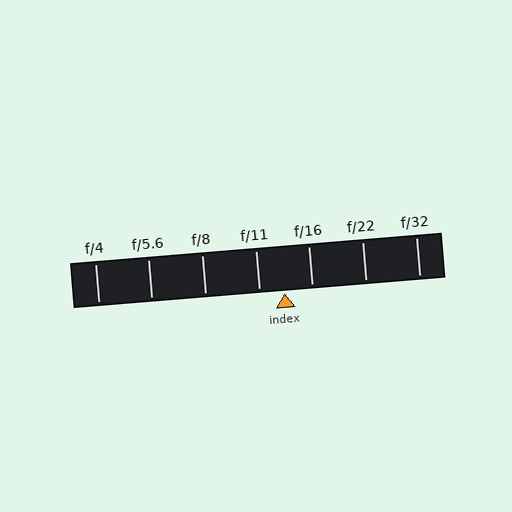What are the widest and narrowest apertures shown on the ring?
The widest aperture shown is f/4 and the narrowest is f/32.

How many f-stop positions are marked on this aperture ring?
There are 7 f-stop positions marked.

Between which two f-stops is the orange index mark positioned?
The index mark is between f/11 and f/16.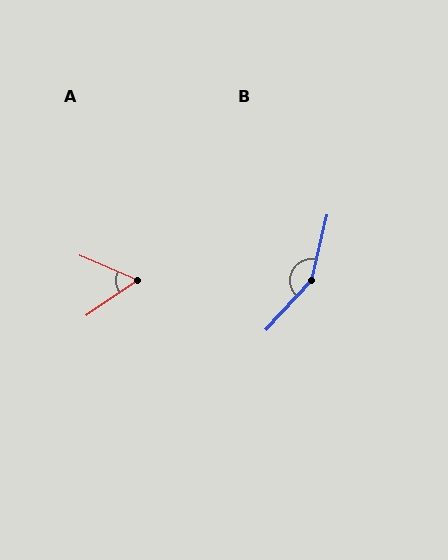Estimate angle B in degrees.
Approximately 151 degrees.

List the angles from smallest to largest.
A (58°), B (151°).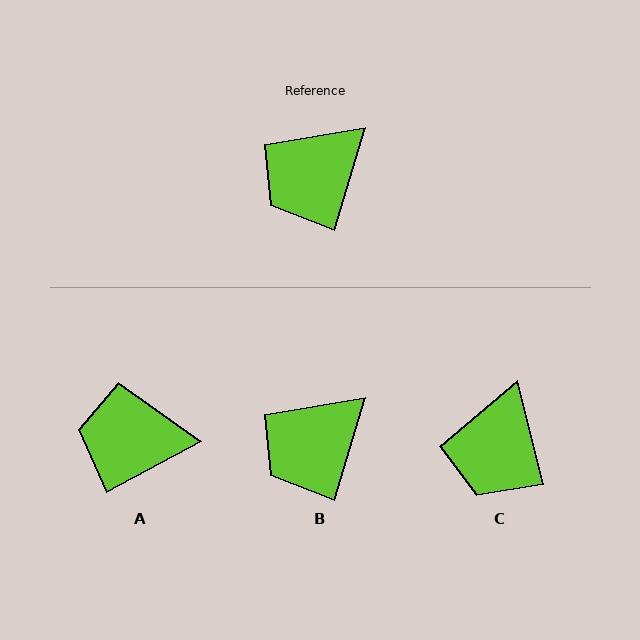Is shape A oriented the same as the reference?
No, it is off by about 45 degrees.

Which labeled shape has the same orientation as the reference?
B.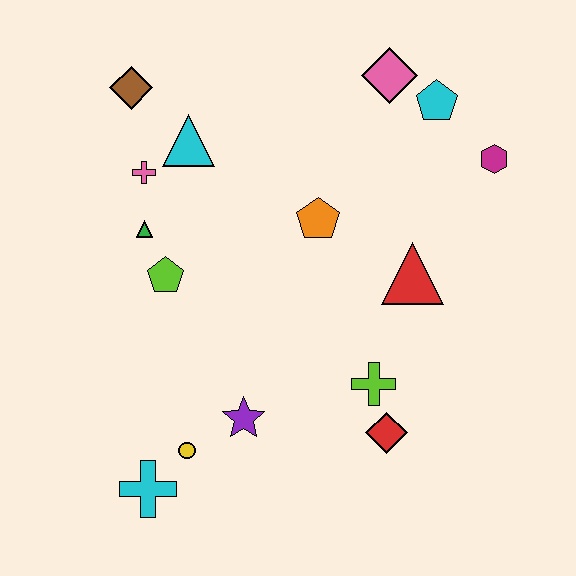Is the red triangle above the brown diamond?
No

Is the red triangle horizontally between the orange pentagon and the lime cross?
No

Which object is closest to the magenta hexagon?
The cyan pentagon is closest to the magenta hexagon.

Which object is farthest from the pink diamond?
The cyan cross is farthest from the pink diamond.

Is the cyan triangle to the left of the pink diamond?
Yes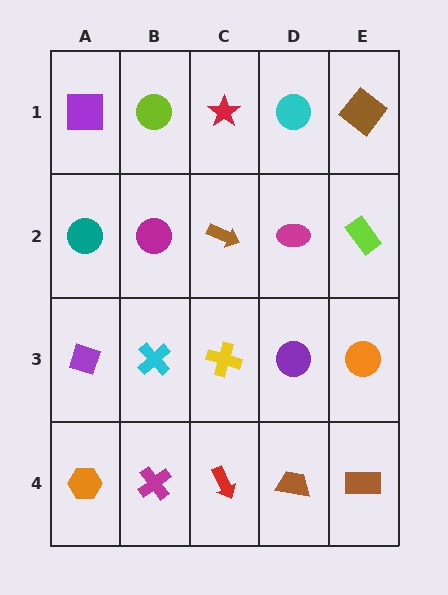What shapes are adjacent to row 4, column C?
A yellow cross (row 3, column C), a magenta cross (row 4, column B), a brown trapezoid (row 4, column D).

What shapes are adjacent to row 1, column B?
A magenta circle (row 2, column B), a purple square (row 1, column A), a red star (row 1, column C).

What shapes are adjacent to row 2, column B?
A lime circle (row 1, column B), a cyan cross (row 3, column B), a teal circle (row 2, column A), a brown arrow (row 2, column C).